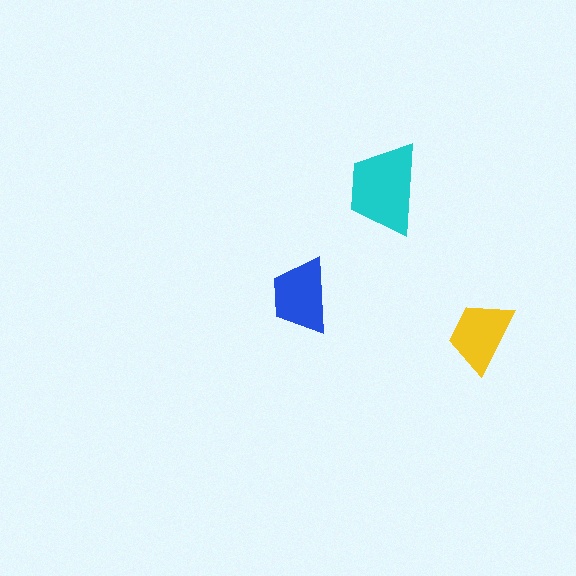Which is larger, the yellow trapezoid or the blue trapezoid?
The blue one.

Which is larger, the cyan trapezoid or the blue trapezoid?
The cyan one.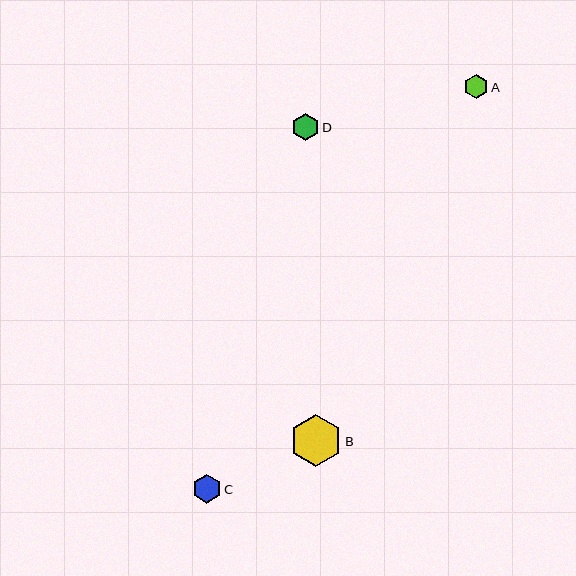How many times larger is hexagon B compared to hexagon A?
Hexagon B is approximately 2.2 times the size of hexagon A.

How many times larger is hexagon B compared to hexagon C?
Hexagon B is approximately 1.8 times the size of hexagon C.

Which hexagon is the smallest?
Hexagon A is the smallest with a size of approximately 24 pixels.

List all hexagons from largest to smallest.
From largest to smallest: B, C, D, A.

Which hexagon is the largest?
Hexagon B is the largest with a size of approximately 52 pixels.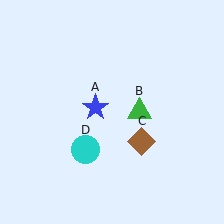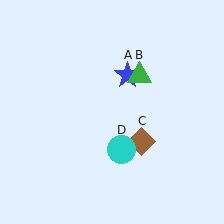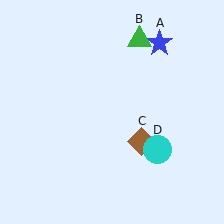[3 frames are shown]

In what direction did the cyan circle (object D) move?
The cyan circle (object D) moved right.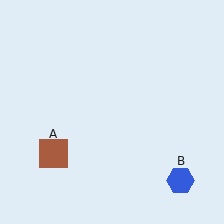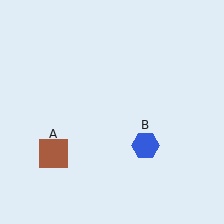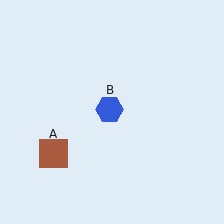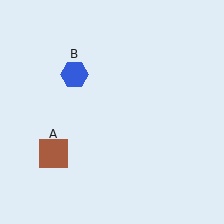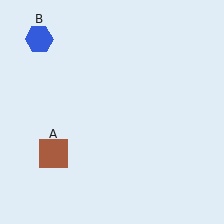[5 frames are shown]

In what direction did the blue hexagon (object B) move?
The blue hexagon (object B) moved up and to the left.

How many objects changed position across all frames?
1 object changed position: blue hexagon (object B).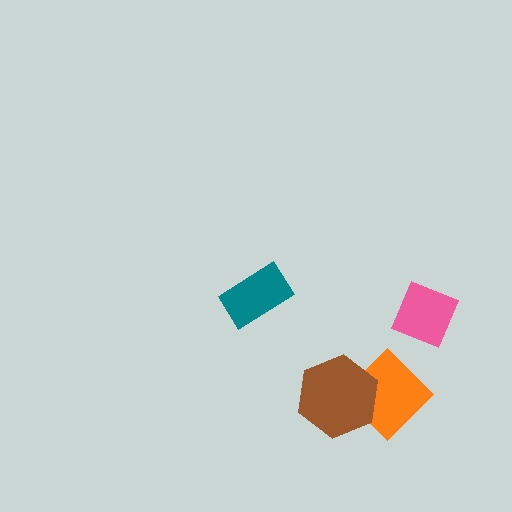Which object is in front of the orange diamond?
The brown hexagon is in front of the orange diamond.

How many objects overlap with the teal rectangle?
0 objects overlap with the teal rectangle.